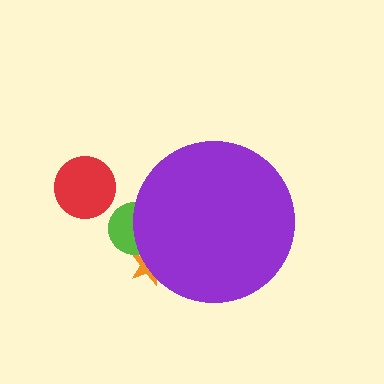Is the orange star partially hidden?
Yes, the orange star is partially hidden behind the purple circle.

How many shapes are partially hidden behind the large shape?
2 shapes are partially hidden.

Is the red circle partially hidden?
No, the red circle is fully visible.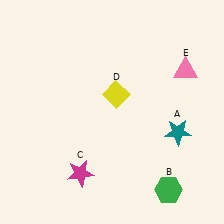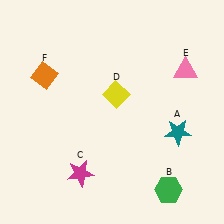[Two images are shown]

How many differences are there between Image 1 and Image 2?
There is 1 difference between the two images.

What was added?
An orange diamond (F) was added in Image 2.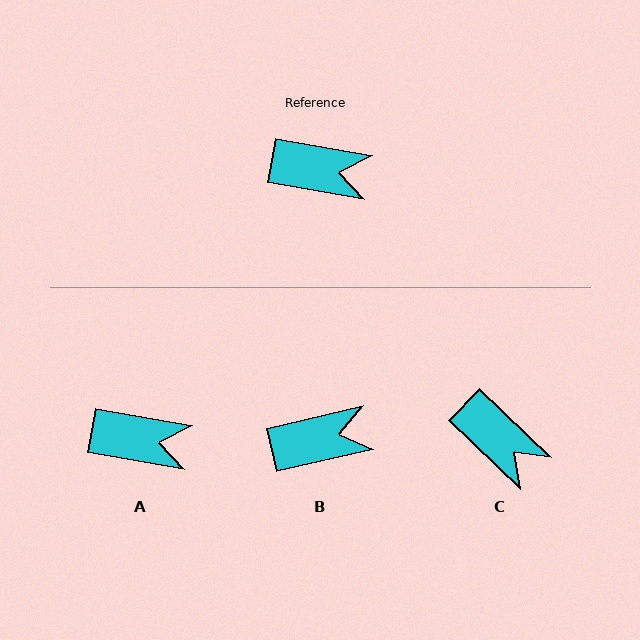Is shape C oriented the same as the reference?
No, it is off by about 34 degrees.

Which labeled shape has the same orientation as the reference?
A.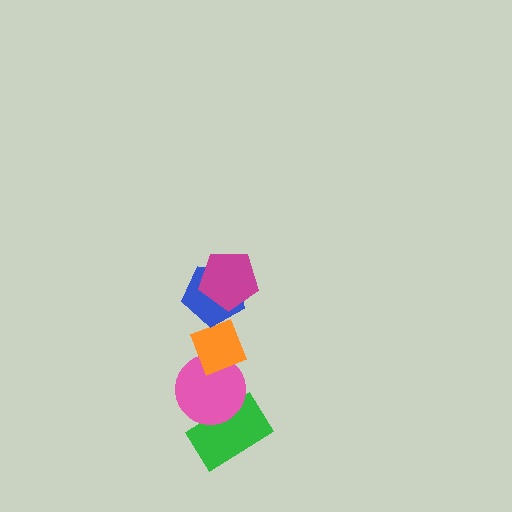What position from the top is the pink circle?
The pink circle is 4th from the top.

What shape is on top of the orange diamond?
The blue pentagon is on top of the orange diamond.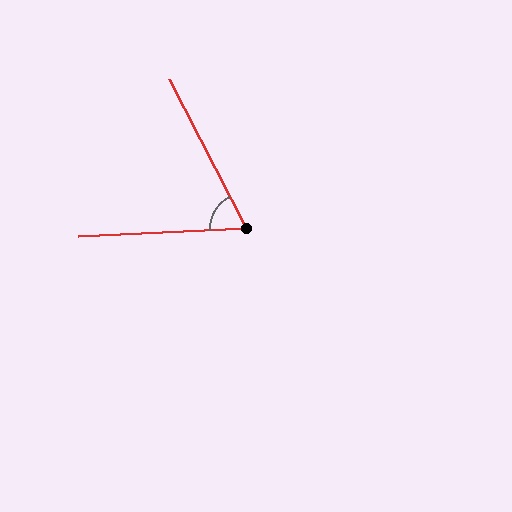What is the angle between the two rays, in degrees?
Approximately 65 degrees.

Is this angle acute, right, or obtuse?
It is acute.